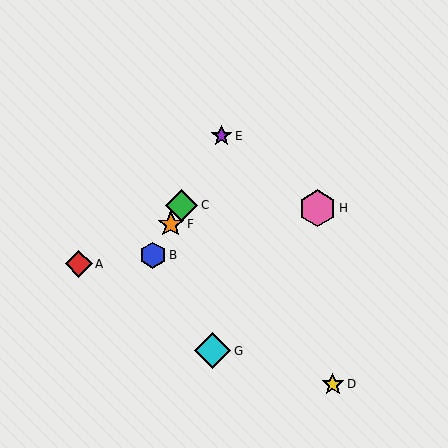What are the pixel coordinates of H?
Object H is at (318, 208).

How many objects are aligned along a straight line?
4 objects (B, C, E, F) are aligned along a straight line.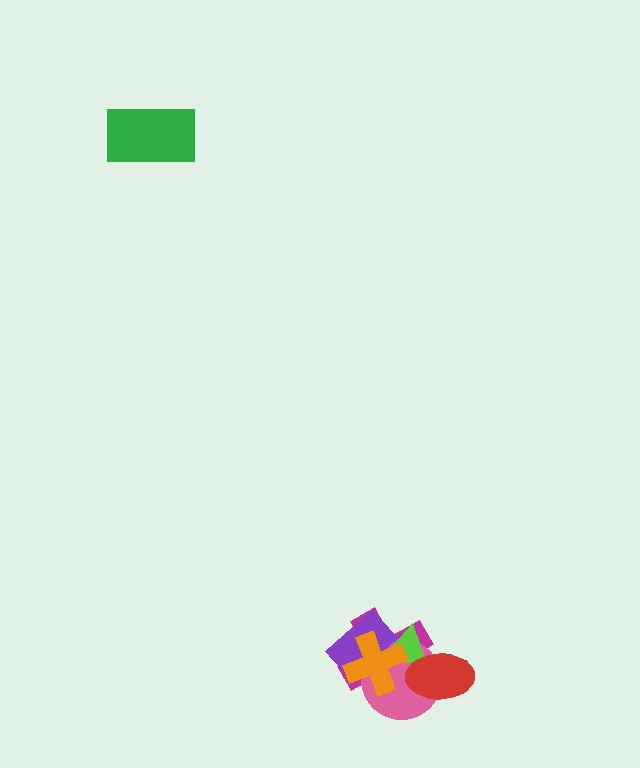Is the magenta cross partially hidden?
Yes, it is partially covered by another shape.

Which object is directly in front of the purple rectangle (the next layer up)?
The lime triangle is directly in front of the purple rectangle.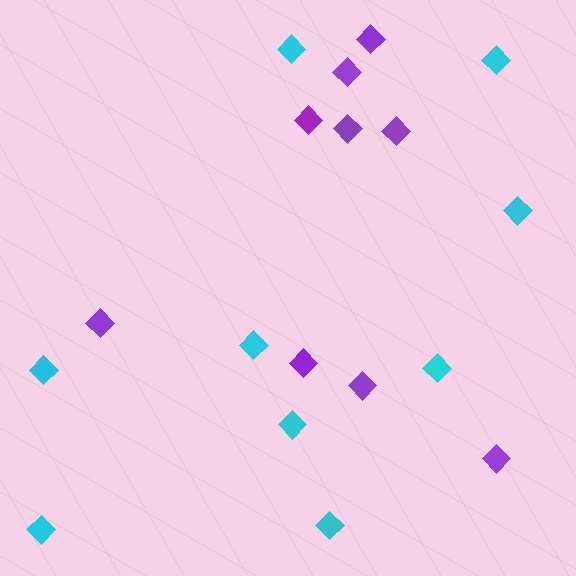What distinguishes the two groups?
There are 2 groups: one group of purple diamonds (9) and one group of cyan diamonds (9).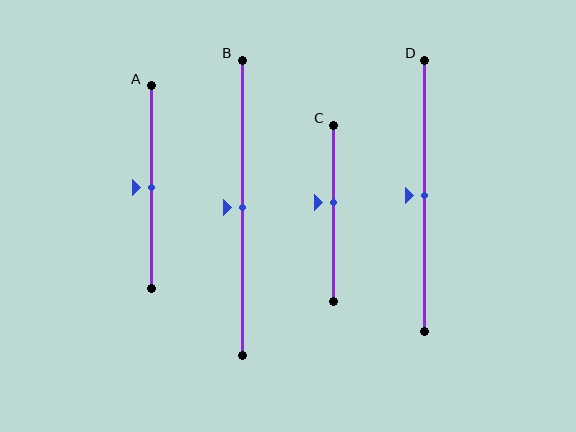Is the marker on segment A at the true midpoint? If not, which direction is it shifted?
Yes, the marker on segment A is at the true midpoint.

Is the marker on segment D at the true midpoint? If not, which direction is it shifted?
Yes, the marker on segment D is at the true midpoint.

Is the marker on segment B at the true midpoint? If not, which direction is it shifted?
Yes, the marker on segment B is at the true midpoint.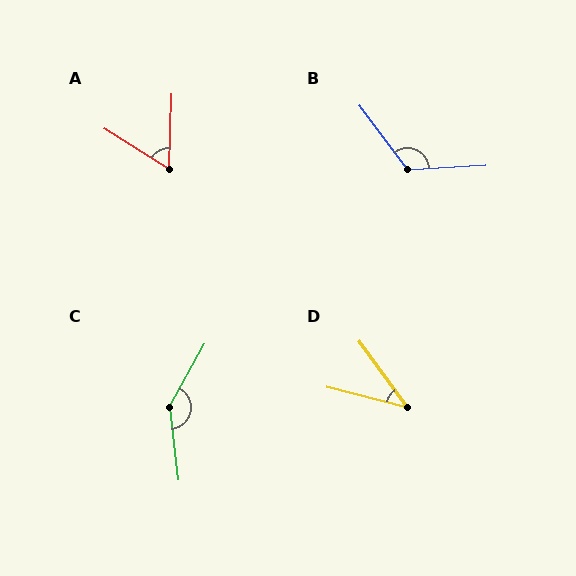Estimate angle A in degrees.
Approximately 60 degrees.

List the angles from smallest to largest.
D (39°), A (60°), B (123°), C (144°).